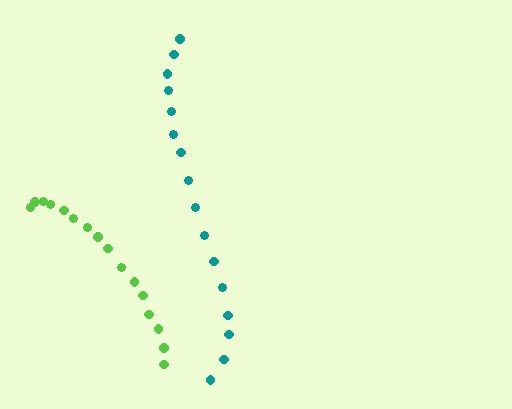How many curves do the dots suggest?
There are 2 distinct paths.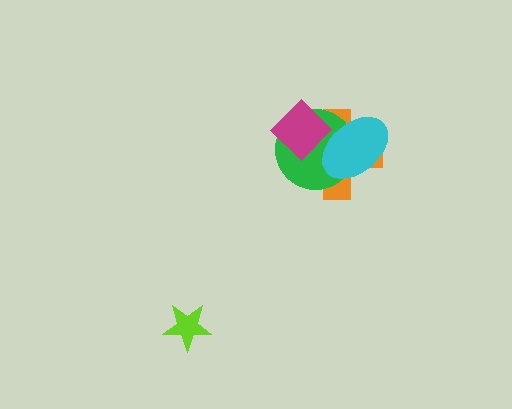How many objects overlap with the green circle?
3 objects overlap with the green circle.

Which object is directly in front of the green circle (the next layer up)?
The magenta diamond is directly in front of the green circle.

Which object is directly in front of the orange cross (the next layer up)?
The green circle is directly in front of the orange cross.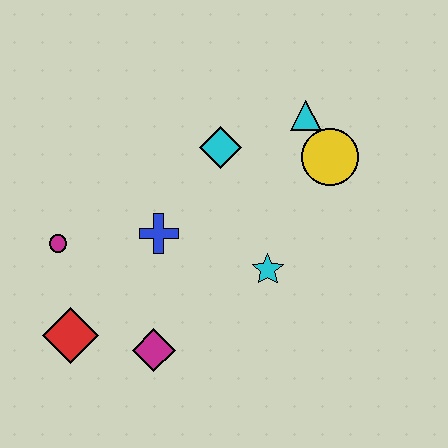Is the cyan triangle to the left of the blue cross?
No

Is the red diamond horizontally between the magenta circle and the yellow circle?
Yes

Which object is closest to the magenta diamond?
The red diamond is closest to the magenta diamond.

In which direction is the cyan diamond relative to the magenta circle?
The cyan diamond is to the right of the magenta circle.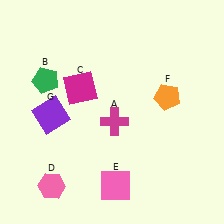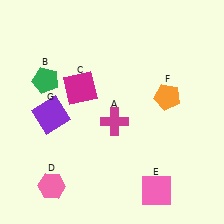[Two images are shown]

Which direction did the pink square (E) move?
The pink square (E) moved right.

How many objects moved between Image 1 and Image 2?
1 object moved between the two images.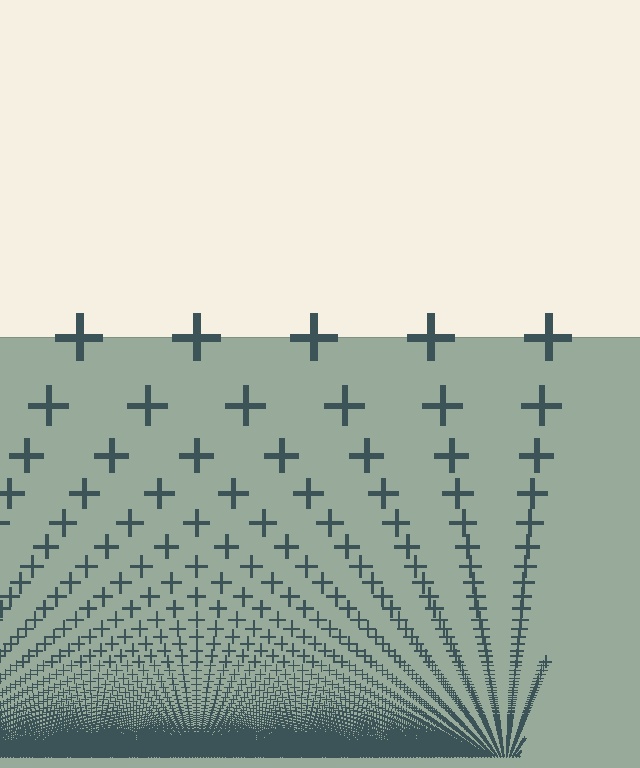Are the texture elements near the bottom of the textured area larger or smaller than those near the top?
Smaller. The gradient is inverted — elements near the bottom are smaller and denser.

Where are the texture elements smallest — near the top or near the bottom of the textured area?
Near the bottom.